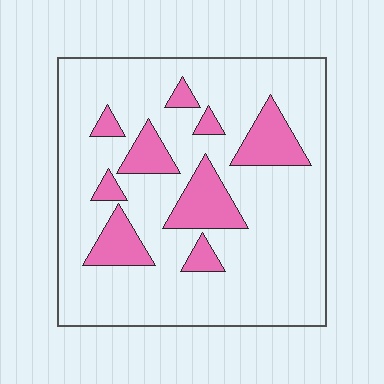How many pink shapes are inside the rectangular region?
9.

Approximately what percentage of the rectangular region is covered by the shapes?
Approximately 20%.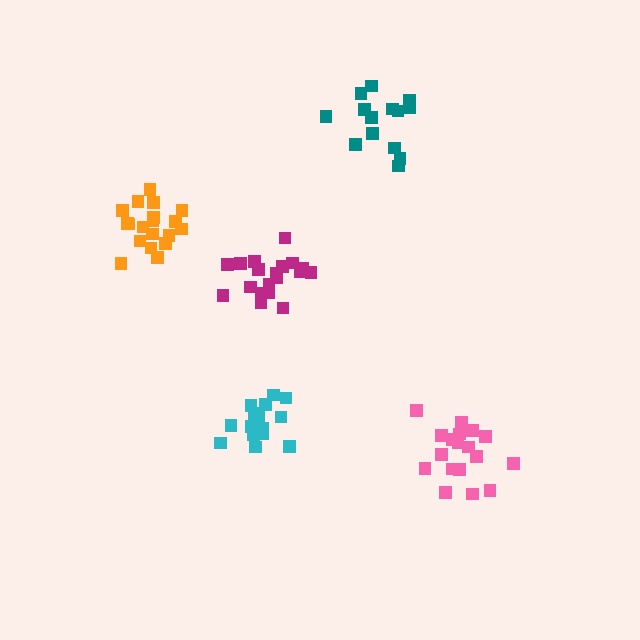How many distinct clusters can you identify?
There are 5 distinct clusters.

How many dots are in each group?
Group 1: 15 dots, Group 2: 19 dots, Group 3: 15 dots, Group 4: 18 dots, Group 5: 19 dots (86 total).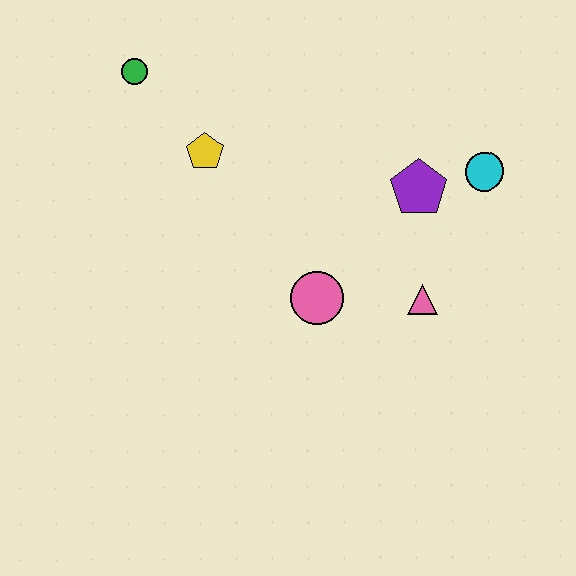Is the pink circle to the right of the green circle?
Yes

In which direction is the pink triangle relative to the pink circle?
The pink triangle is to the right of the pink circle.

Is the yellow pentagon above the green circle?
No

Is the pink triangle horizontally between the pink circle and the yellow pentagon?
No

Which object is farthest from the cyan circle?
The green circle is farthest from the cyan circle.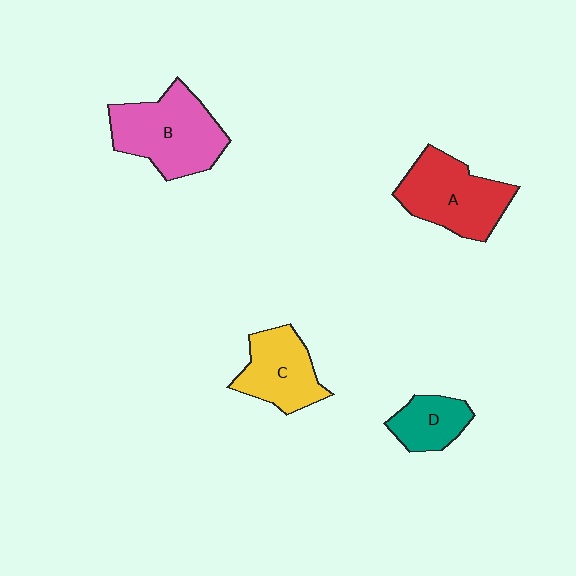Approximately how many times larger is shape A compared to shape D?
Approximately 1.9 times.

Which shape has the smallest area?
Shape D (teal).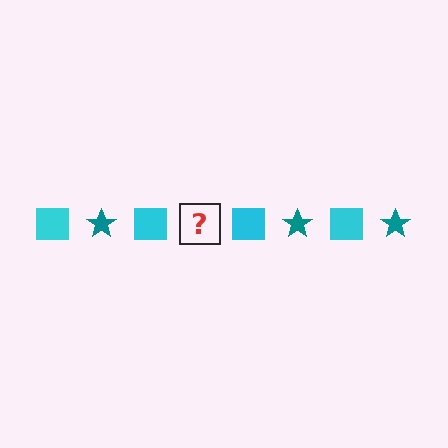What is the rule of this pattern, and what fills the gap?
The rule is that the pattern alternates between cyan square and teal star. The gap should be filled with a teal star.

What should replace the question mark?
The question mark should be replaced with a teal star.